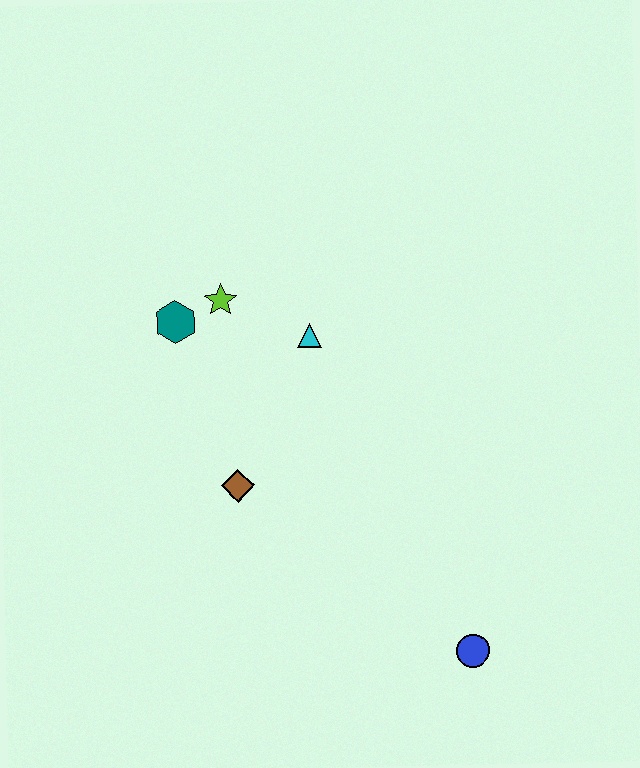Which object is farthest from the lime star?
The blue circle is farthest from the lime star.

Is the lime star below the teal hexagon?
No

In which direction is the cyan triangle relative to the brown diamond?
The cyan triangle is above the brown diamond.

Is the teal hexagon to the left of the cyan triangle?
Yes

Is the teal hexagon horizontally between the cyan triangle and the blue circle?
No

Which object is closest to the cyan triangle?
The lime star is closest to the cyan triangle.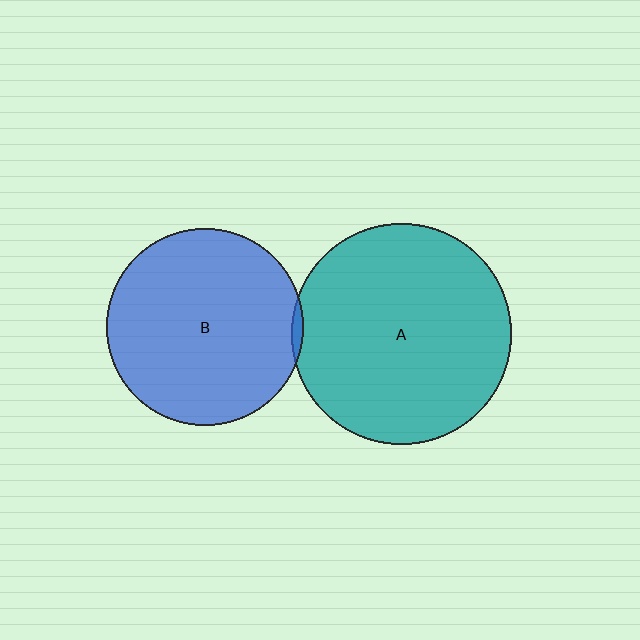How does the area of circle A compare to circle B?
Approximately 1.3 times.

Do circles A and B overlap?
Yes.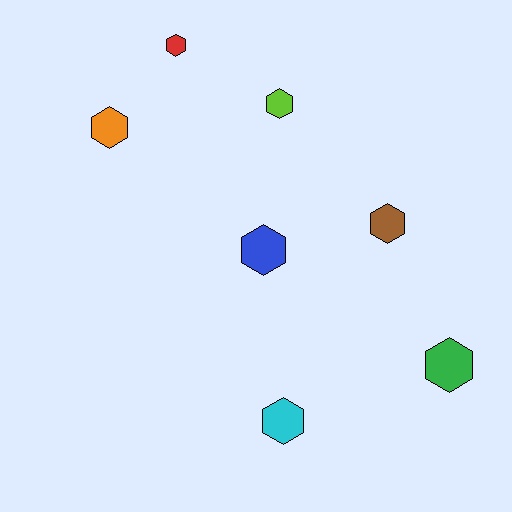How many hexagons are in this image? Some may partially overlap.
There are 7 hexagons.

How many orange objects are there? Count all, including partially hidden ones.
There is 1 orange object.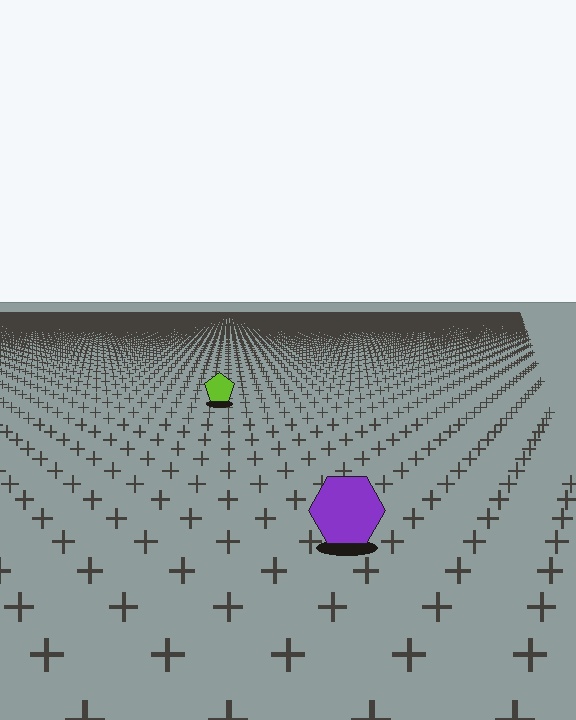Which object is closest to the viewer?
The purple hexagon is closest. The texture marks near it are larger and more spread out.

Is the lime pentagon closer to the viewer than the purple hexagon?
No. The purple hexagon is closer — you can tell from the texture gradient: the ground texture is coarser near it.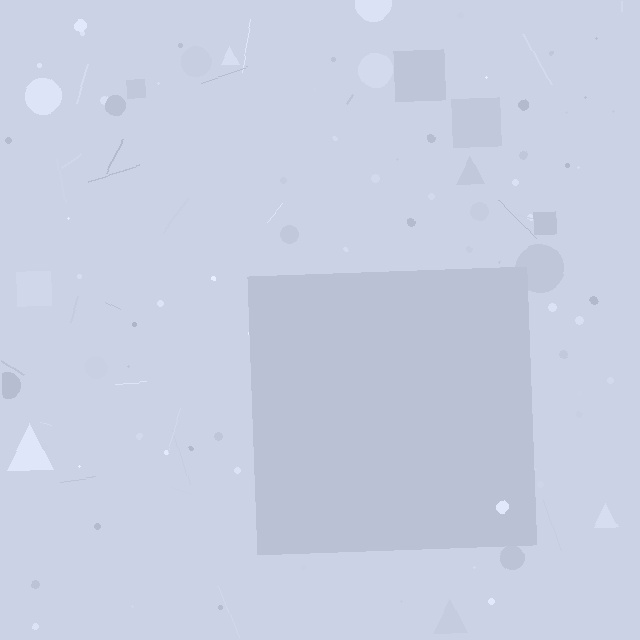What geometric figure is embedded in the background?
A square is embedded in the background.